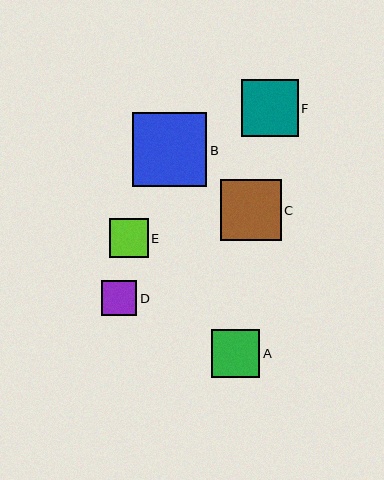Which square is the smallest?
Square D is the smallest with a size of approximately 35 pixels.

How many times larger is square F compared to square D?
Square F is approximately 1.6 times the size of square D.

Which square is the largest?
Square B is the largest with a size of approximately 74 pixels.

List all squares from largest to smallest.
From largest to smallest: B, C, F, A, E, D.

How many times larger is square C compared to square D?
Square C is approximately 1.7 times the size of square D.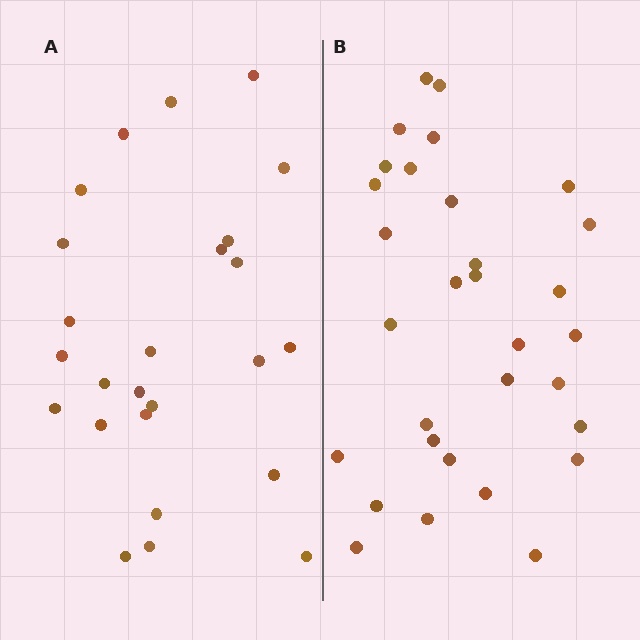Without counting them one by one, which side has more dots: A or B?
Region B (the right region) has more dots.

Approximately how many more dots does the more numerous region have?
Region B has about 6 more dots than region A.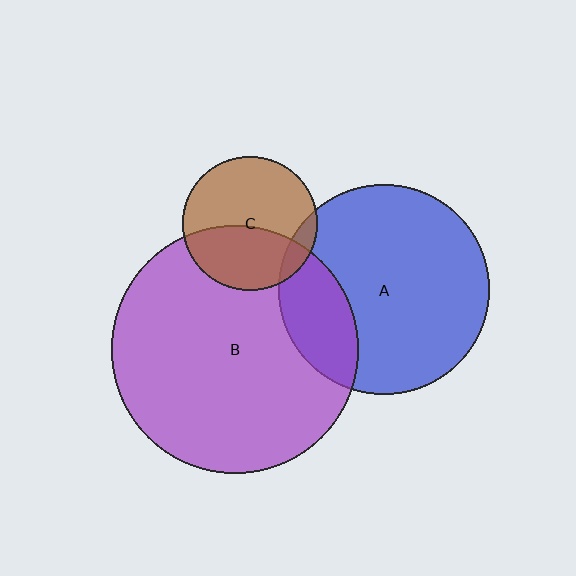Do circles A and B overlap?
Yes.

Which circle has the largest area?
Circle B (purple).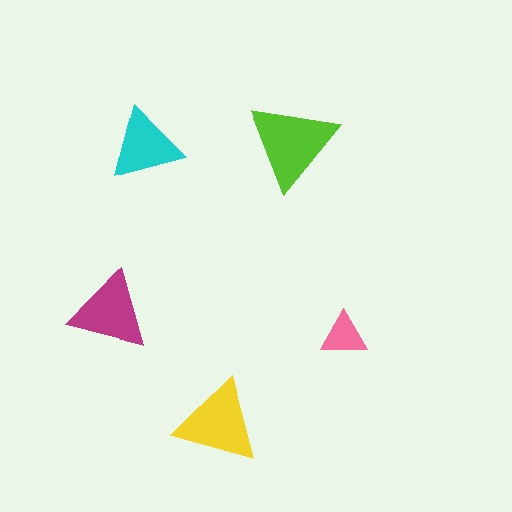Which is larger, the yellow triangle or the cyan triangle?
The yellow one.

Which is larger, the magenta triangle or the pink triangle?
The magenta one.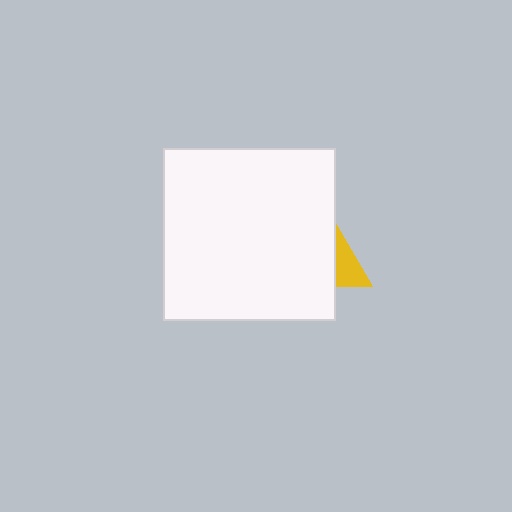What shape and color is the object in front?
The object in front is a white square.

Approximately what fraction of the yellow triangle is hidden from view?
Roughly 67% of the yellow triangle is hidden behind the white square.